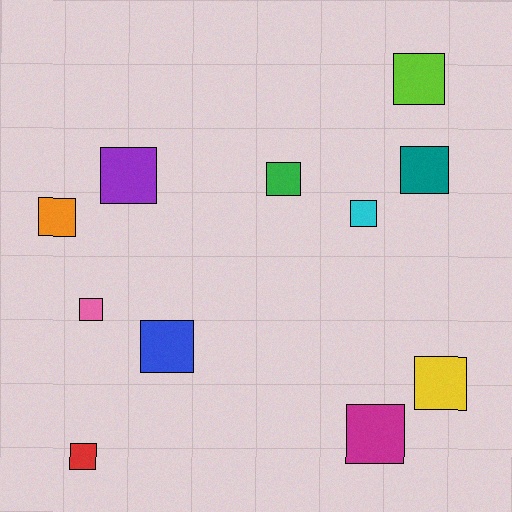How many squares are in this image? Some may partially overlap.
There are 11 squares.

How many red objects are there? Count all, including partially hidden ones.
There is 1 red object.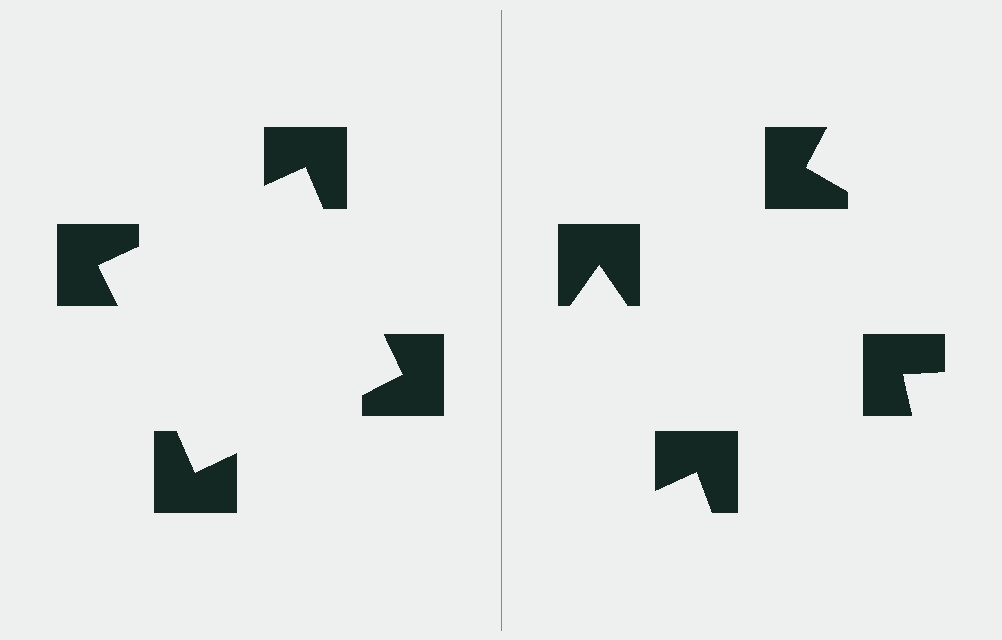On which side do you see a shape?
An illusory square appears on the left side. On the right side the wedge cuts are rotated, so no coherent shape forms.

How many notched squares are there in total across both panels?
8 — 4 on each side.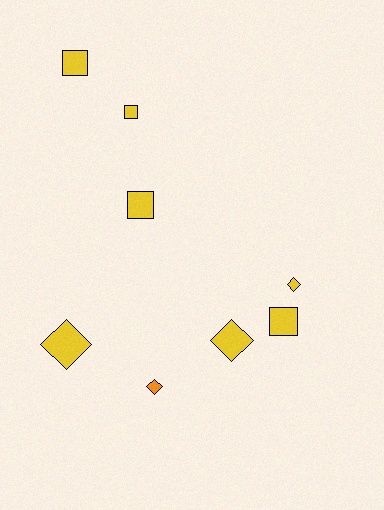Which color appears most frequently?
Yellow, with 7 objects.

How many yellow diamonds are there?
There are 3 yellow diamonds.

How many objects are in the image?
There are 8 objects.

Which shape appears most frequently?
Diamond, with 4 objects.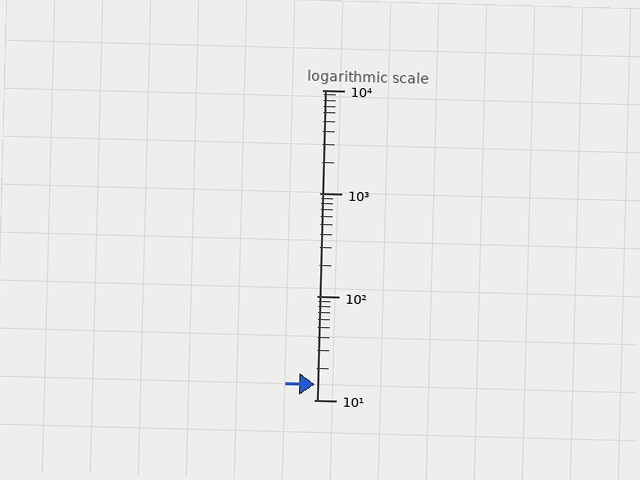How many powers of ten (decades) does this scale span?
The scale spans 3 decades, from 10 to 10000.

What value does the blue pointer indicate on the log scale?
The pointer indicates approximately 14.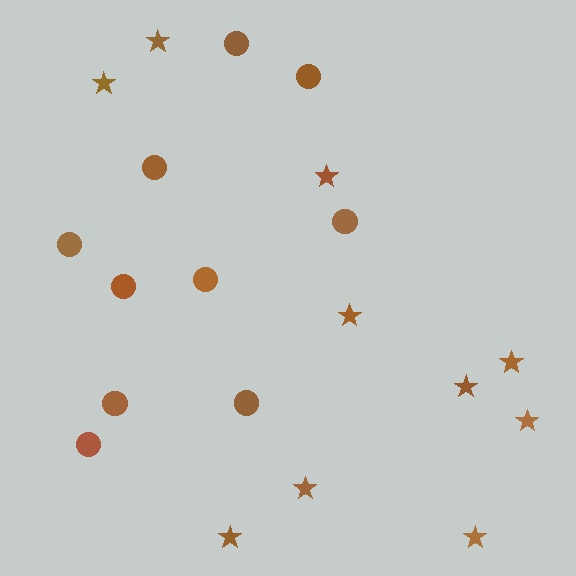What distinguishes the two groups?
There are 2 groups: one group of circles (10) and one group of stars (10).